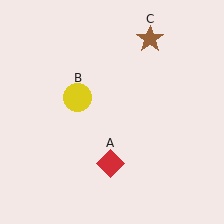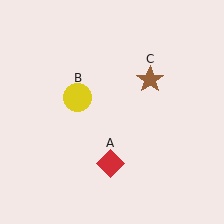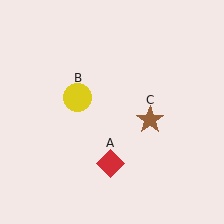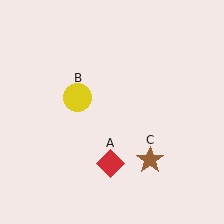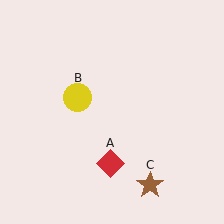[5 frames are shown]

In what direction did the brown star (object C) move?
The brown star (object C) moved down.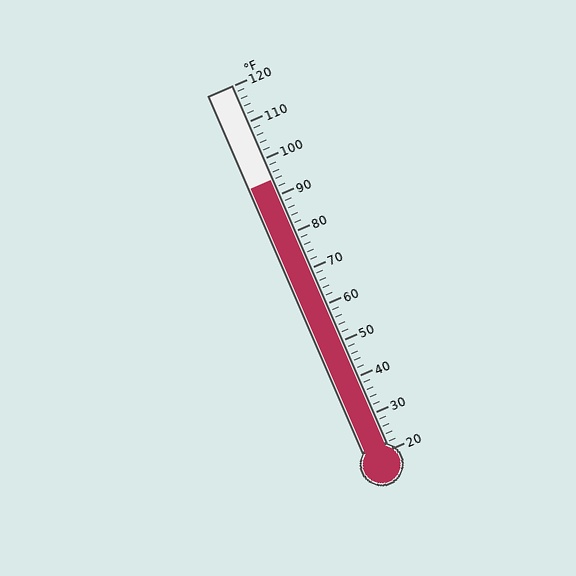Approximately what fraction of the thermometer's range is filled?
The thermometer is filled to approximately 75% of its range.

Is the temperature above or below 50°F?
The temperature is above 50°F.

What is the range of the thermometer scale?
The thermometer scale ranges from 20°F to 120°F.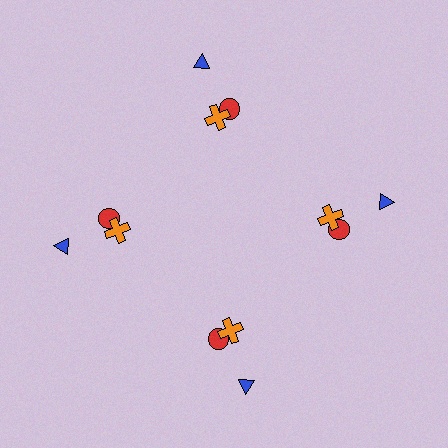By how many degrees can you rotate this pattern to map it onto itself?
The pattern maps onto itself every 90 degrees of rotation.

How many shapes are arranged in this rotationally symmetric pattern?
There are 12 shapes, arranged in 4 groups of 3.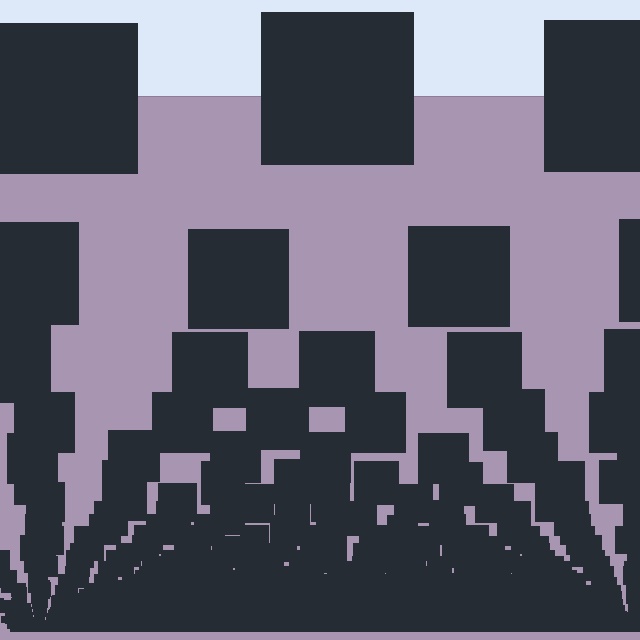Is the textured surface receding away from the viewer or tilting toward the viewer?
The surface appears to tilt toward the viewer. Texture elements get larger and sparser toward the top.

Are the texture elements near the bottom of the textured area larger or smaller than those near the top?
Smaller. The gradient is inverted — elements near the bottom are smaller and denser.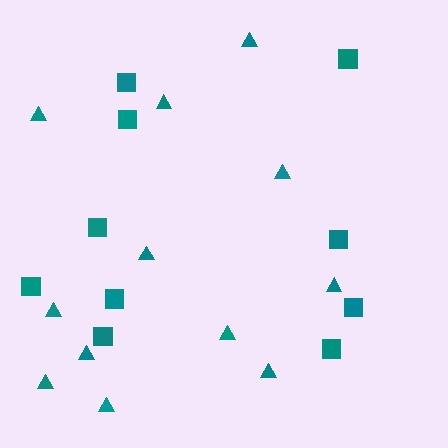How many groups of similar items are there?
There are 2 groups: one group of triangles (12) and one group of squares (10).